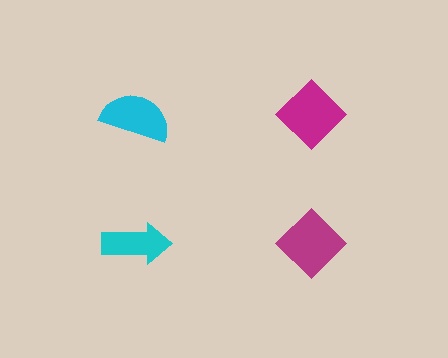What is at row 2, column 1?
A cyan arrow.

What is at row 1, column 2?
A magenta diamond.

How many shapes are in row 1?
2 shapes.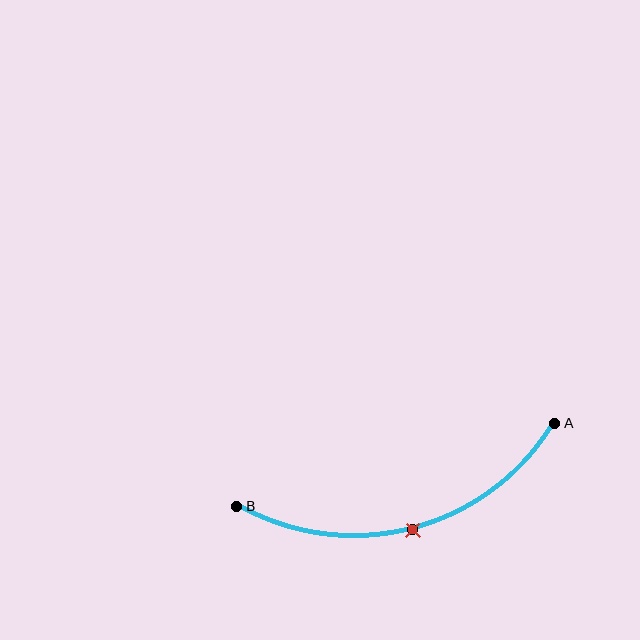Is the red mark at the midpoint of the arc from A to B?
Yes. The red mark lies on the arc at equal arc-length from both A and B — it is the arc midpoint.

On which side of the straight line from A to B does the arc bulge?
The arc bulges below the straight line connecting A and B.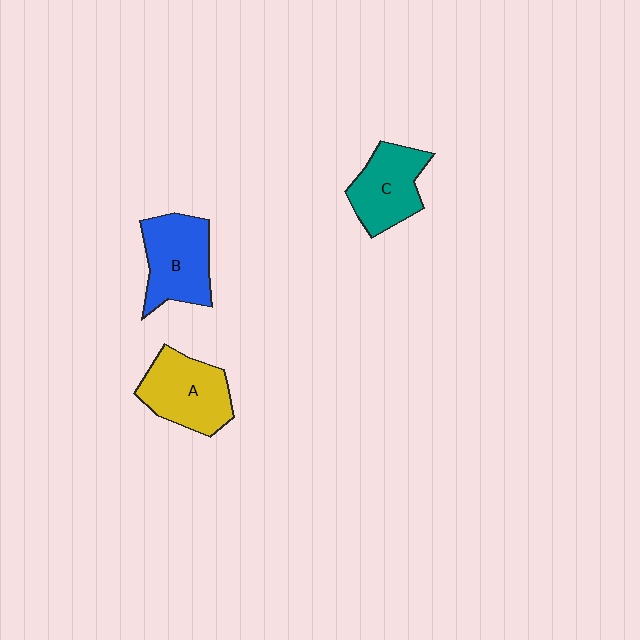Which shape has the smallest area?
Shape C (teal).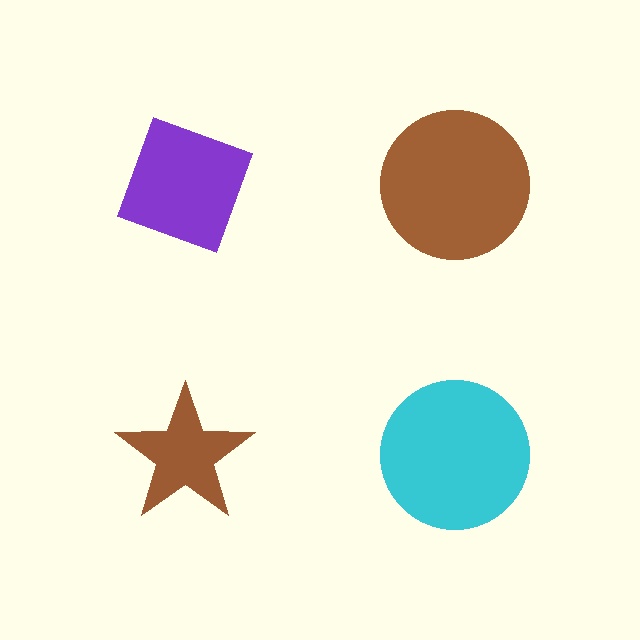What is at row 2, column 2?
A cyan circle.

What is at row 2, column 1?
A brown star.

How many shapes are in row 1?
2 shapes.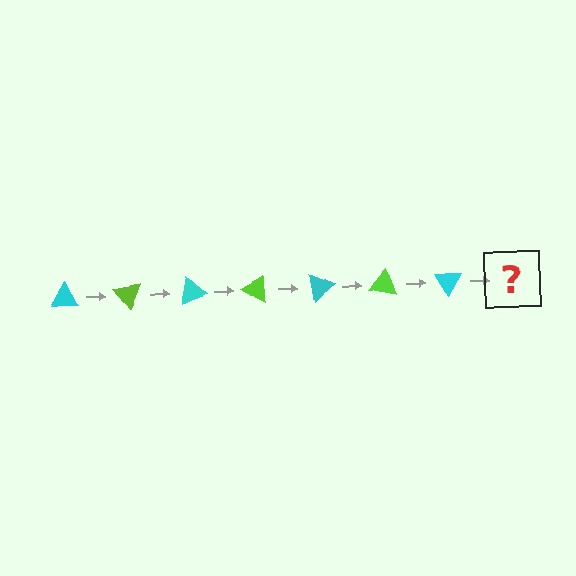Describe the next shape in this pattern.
It should be a lime triangle, rotated 350 degrees from the start.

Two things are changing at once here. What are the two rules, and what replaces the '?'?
The two rules are that it rotates 50 degrees each step and the color cycles through cyan and lime. The '?' should be a lime triangle, rotated 350 degrees from the start.